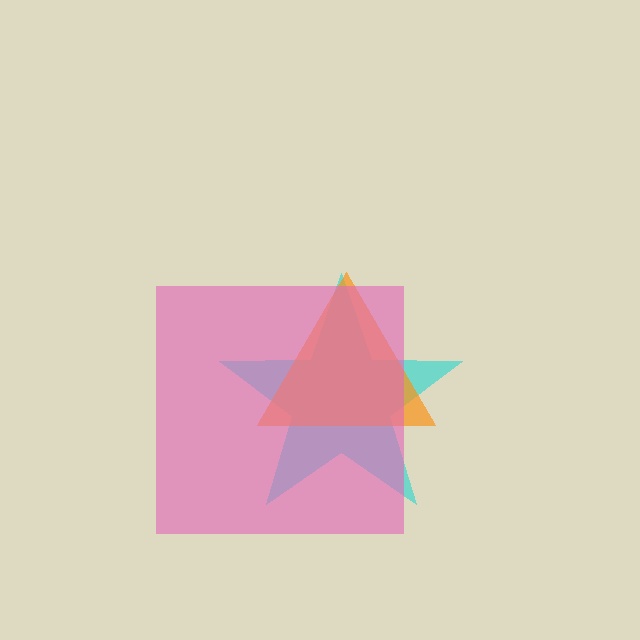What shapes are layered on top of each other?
The layered shapes are: a cyan star, an orange triangle, a pink square.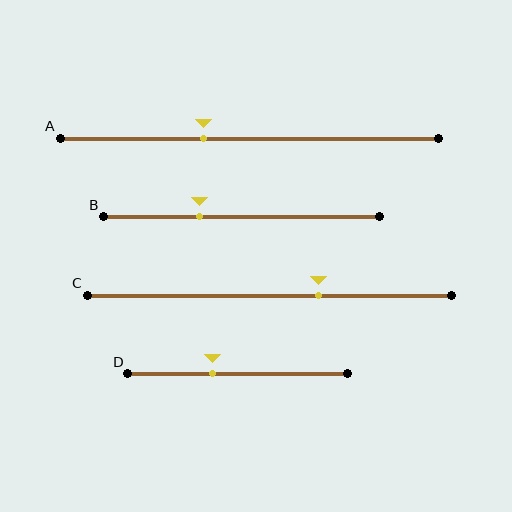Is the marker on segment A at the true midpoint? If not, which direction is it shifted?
No, the marker on segment A is shifted to the left by about 12% of the segment length.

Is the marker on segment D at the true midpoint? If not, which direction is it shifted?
No, the marker on segment D is shifted to the left by about 12% of the segment length.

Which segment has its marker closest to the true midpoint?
Segment D has its marker closest to the true midpoint.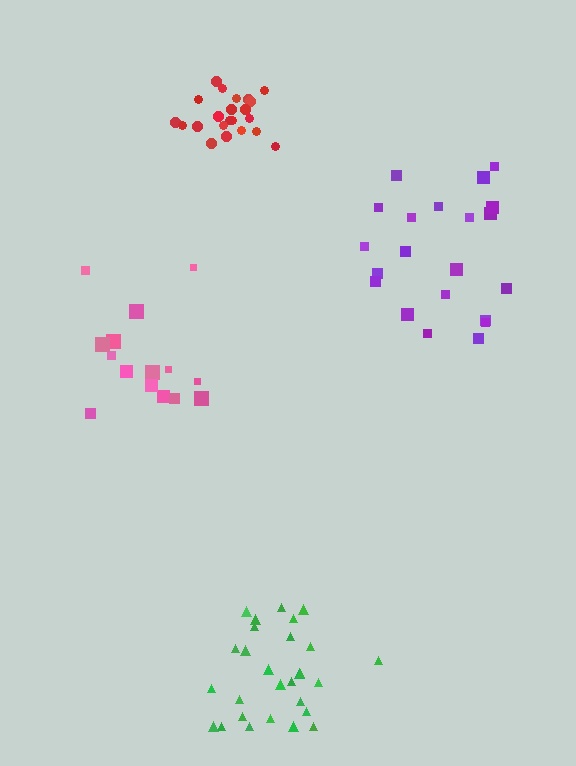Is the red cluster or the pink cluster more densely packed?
Red.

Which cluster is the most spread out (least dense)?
Pink.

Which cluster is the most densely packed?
Red.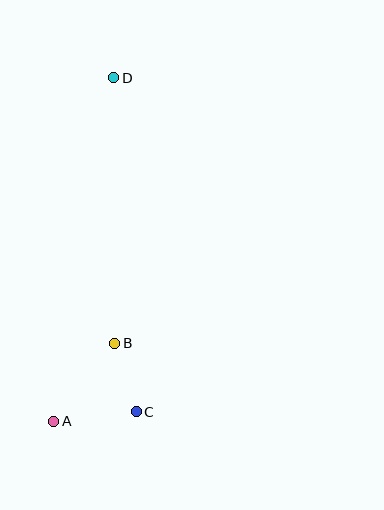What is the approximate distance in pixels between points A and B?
The distance between A and B is approximately 99 pixels.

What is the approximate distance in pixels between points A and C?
The distance between A and C is approximately 83 pixels.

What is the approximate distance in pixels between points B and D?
The distance between B and D is approximately 266 pixels.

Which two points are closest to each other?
Points B and C are closest to each other.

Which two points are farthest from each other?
Points A and D are farthest from each other.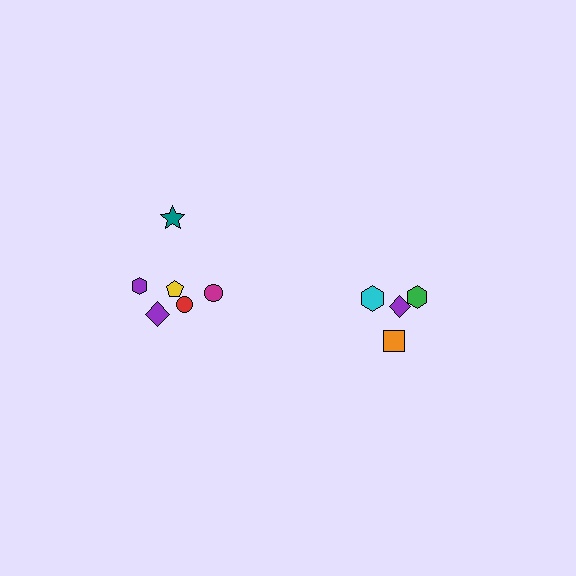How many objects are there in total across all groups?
There are 10 objects.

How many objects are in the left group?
There are 6 objects.